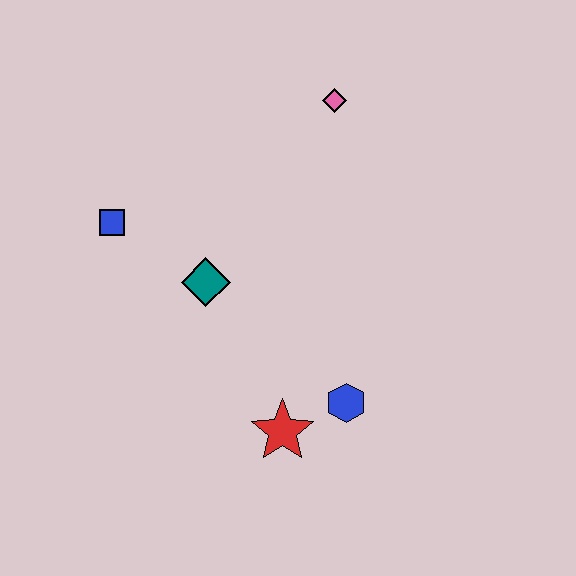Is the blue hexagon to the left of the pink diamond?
No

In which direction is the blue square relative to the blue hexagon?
The blue square is to the left of the blue hexagon.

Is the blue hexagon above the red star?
Yes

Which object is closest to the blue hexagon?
The red star is closest to the blue hexagon.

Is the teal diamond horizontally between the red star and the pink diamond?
No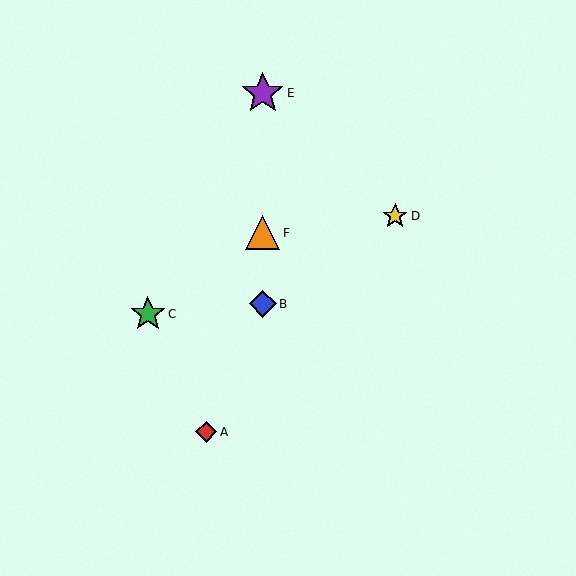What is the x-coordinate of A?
Object A is at x≈206.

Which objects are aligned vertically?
Objects B, E, F are aligned vertically.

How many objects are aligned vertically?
3 objects (B, E, F) are aligned vertically.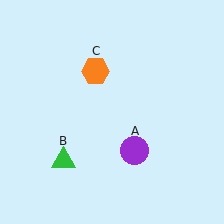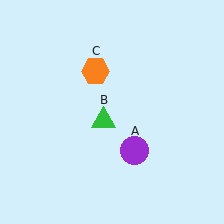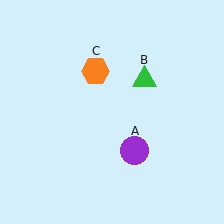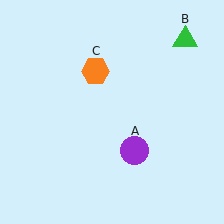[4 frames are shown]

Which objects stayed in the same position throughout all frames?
Purple circle (object A) and orange hexagon (object C) remained stationary.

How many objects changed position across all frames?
1 object changed position: green triangle (object B).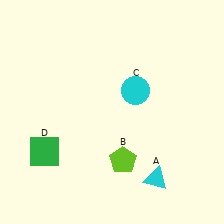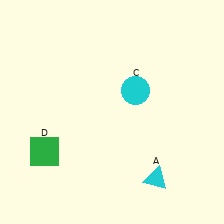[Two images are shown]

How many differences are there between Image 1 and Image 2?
There is 1 difference between the two images.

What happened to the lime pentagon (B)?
The lime pentagon (B) was removed in Image 2. It was in the bottom-right area of Image 1.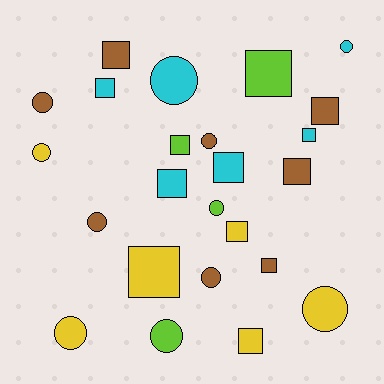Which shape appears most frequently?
Square, with 13 objects.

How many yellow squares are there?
There are 3 yellow squares.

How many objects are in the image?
There are 24 objects.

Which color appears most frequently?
Brown, with 8 objects.